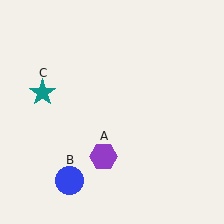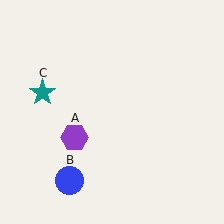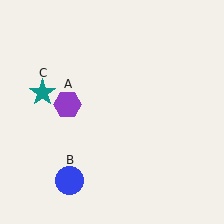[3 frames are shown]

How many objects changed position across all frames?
1 object changed position: purple hexagon (object A).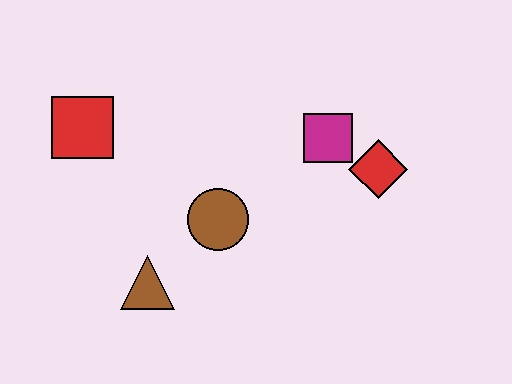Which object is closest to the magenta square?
The red diamond is closest to the magenta square.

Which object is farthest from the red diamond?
The red square is farthest from the red diamond.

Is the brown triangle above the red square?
No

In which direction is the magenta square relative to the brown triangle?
The magenta square is to the right of the brown triangle.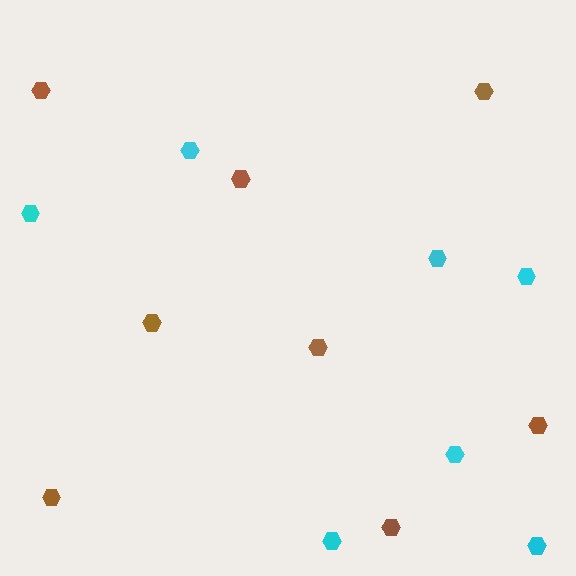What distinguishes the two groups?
There are 2 groups: one group of cyan hexagons (7) and one group of brown hexagons (8).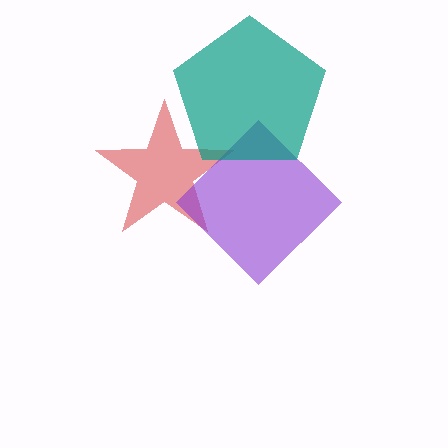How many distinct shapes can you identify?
There are 3 distinct shapes: a red star, a purple diamond, a teal pentagon.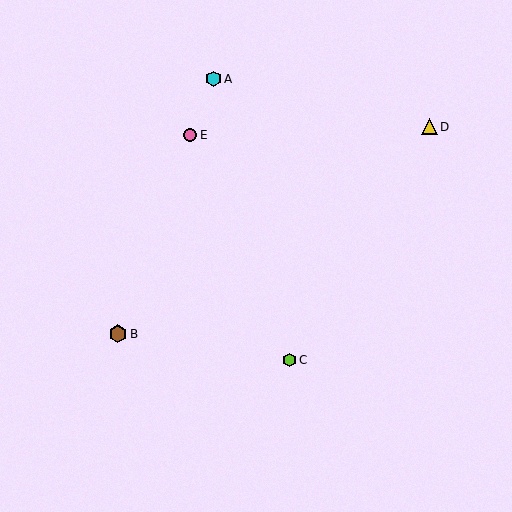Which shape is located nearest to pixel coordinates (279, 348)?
The lime hexagon (labeled C) at (290, 360) is nearest to that location.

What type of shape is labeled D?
Shape D is a yellow triangle.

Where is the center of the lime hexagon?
The center of the lime hexagon is at (290, 360).